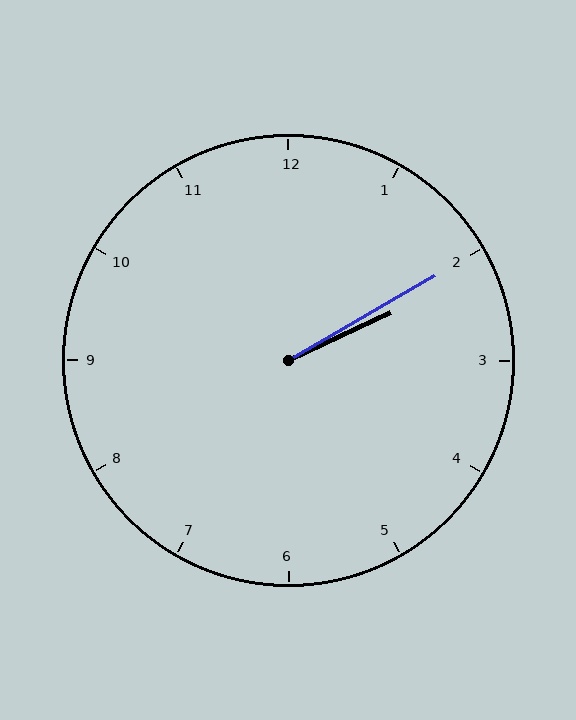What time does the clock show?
2:10.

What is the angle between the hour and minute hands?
Approximately 5 degrees.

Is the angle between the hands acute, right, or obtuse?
It is acute.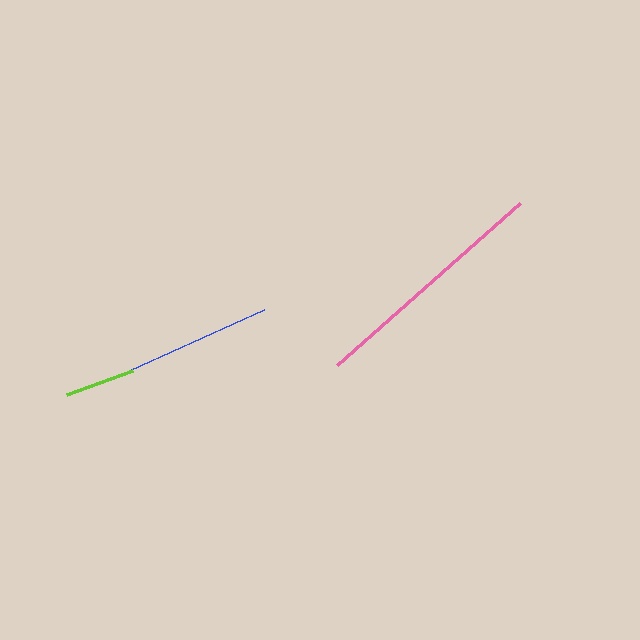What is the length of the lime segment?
The lime segment is approximately 71 pixels long.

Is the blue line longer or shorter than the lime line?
The blue line is longer than the lime line.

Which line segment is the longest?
The pink line is the longest at approximately 244 pixels.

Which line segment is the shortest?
The lime line is the shortest at approximately 71 pixels.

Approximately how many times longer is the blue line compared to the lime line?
The blue line is approximately 2.4 times the length of the lime line.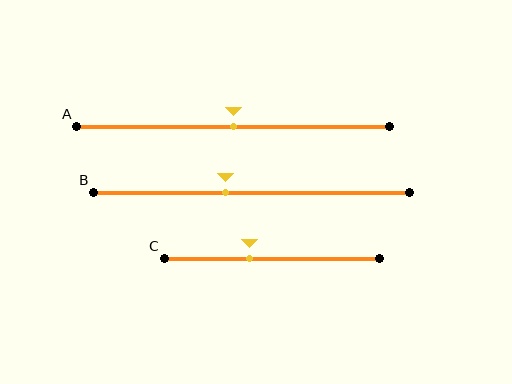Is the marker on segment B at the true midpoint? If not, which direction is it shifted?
No, the marker on segment B is shifted to the left by about 8% of the segment length.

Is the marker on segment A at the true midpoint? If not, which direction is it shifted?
Yes, the marker on segment A is at the true midpoint.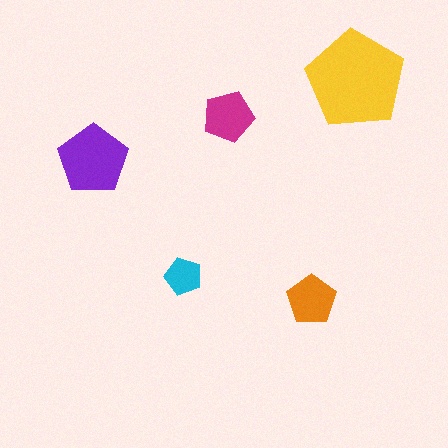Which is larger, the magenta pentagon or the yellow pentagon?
The yellow one.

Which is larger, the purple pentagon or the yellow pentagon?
The yellow one.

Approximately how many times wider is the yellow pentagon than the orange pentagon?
About 2 times wider.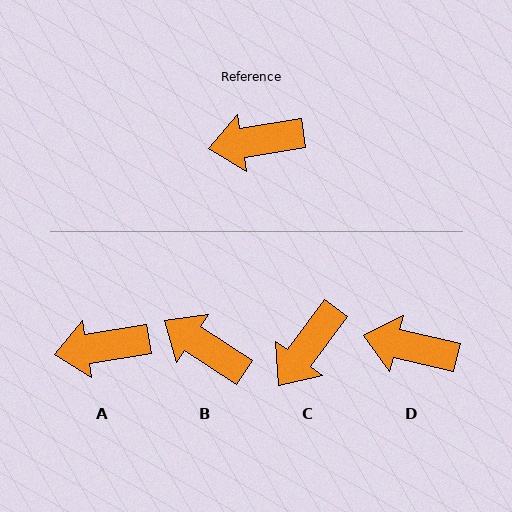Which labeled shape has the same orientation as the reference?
A.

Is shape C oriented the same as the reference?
No, it is off by about 44 degrees.